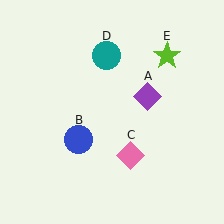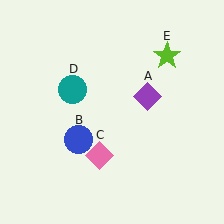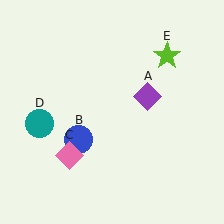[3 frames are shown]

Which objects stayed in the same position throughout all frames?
Purple diamond (object A) and blue circle (object B) and lime star (object E) remained stationary.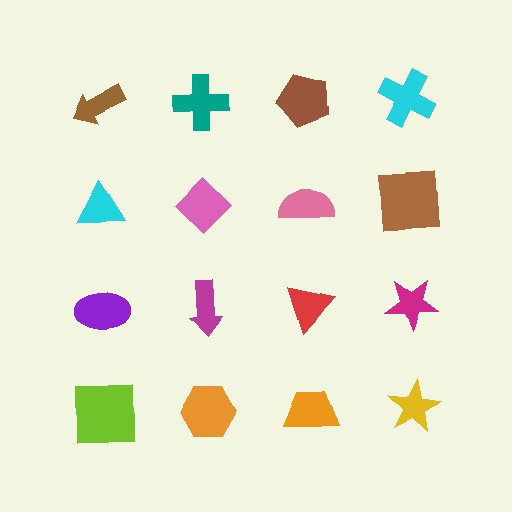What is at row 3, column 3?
A red triangle.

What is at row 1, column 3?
A brown pentagon.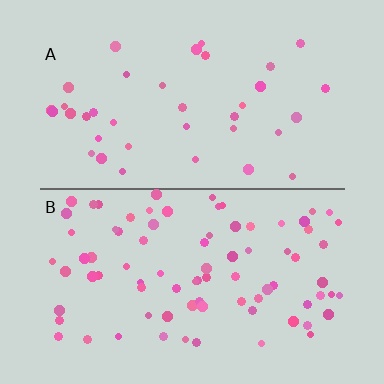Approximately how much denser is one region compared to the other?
Approximately 2.2× — region B over region A.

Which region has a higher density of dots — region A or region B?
B (the bottom).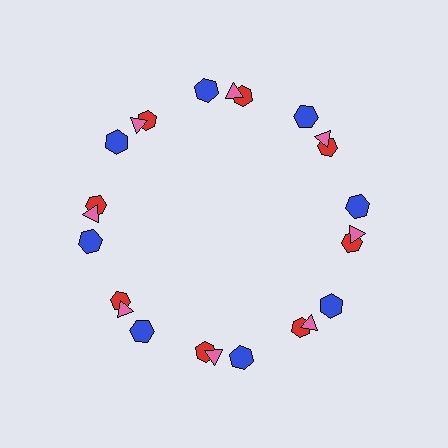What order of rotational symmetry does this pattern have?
This pattern has 8-fold rotational symmetry.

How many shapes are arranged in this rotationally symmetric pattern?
There are 24 shapes, arranged in 8 groups of 3.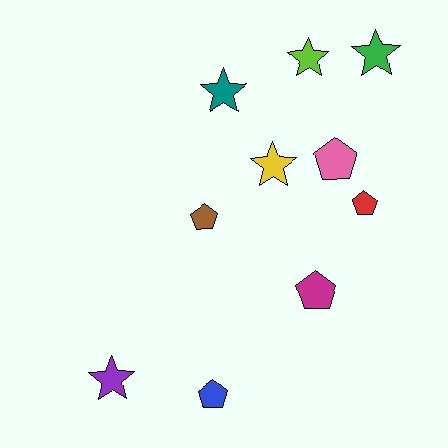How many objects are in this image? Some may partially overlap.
There are 10 objects.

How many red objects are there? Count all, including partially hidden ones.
There is 1 red object.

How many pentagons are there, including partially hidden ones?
There are 5 pentagons.